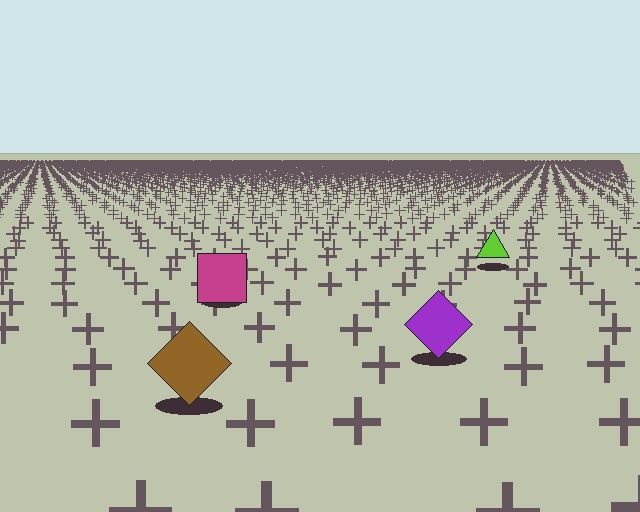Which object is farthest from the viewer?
The lime triangle is farthest from the viewer. It appears smaller and the ground texture around it is denser.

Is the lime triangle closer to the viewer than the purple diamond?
No. The purple diamond is closer — you can tell from the texture gradient: the ground texture is coarser near it.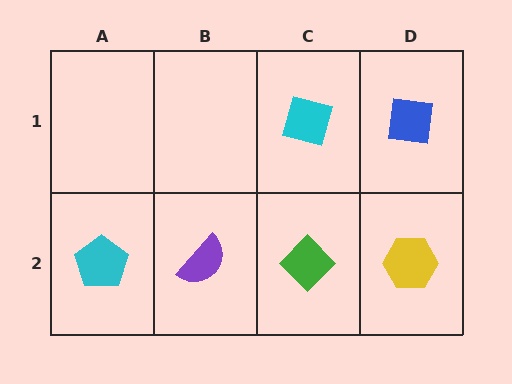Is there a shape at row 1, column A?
No, that cell is empty.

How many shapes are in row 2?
4 shapes.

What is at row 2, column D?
A yellow hexagon.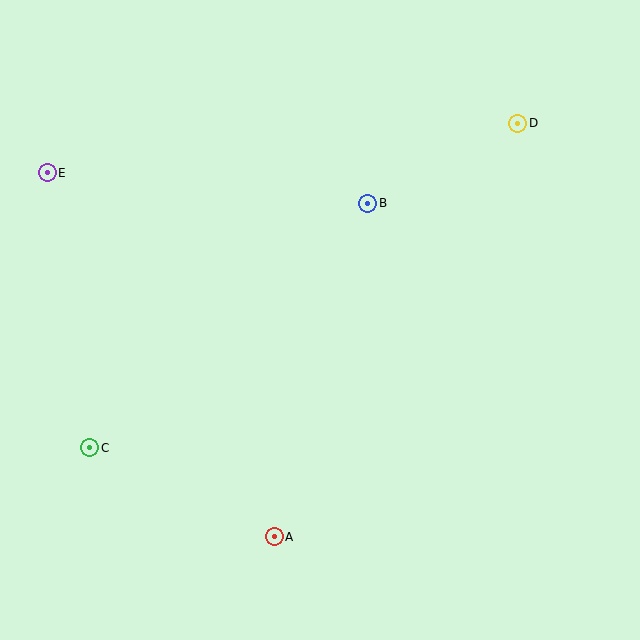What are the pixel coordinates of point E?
Point E is at (47, 173).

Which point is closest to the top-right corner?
Point D is closest to the top-right corner.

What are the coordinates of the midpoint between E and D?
The midpoint between E and D is at (282, 148).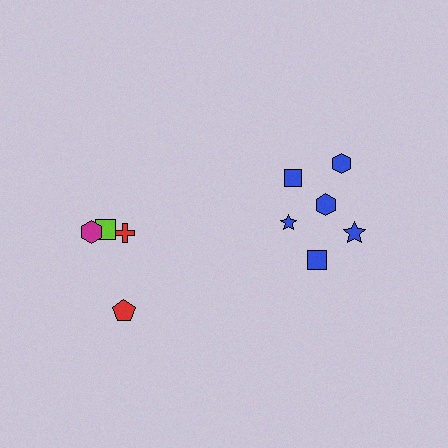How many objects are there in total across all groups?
There are 10 objects.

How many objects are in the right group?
There are 6 objects.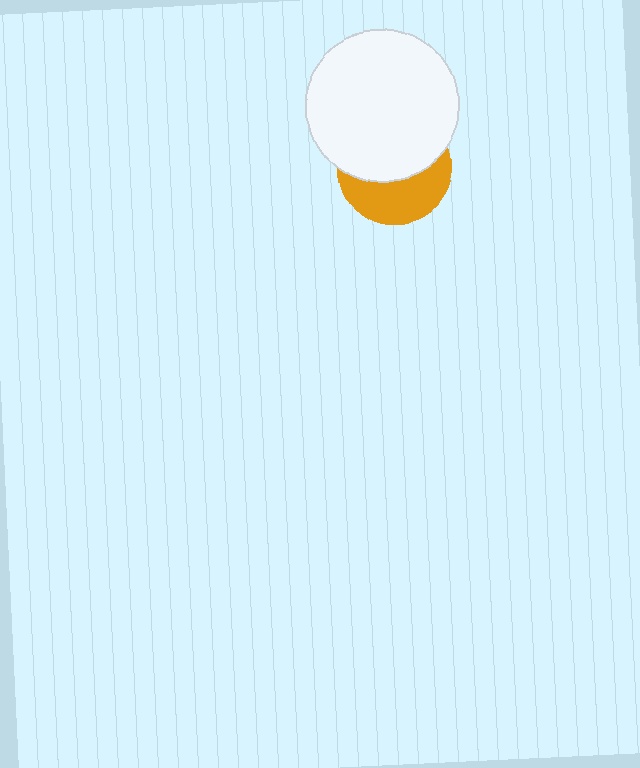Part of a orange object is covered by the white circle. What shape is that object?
It is a circle.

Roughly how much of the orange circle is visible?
A small part of it is visible (roughly 43%).